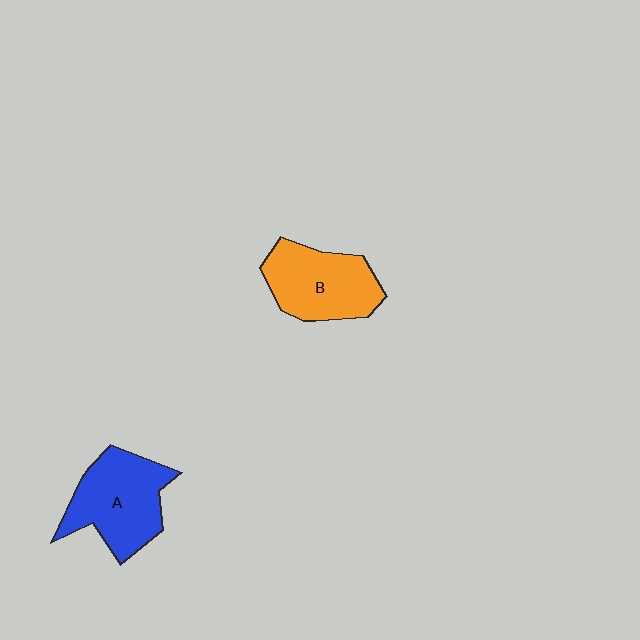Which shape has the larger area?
Shape A (blue).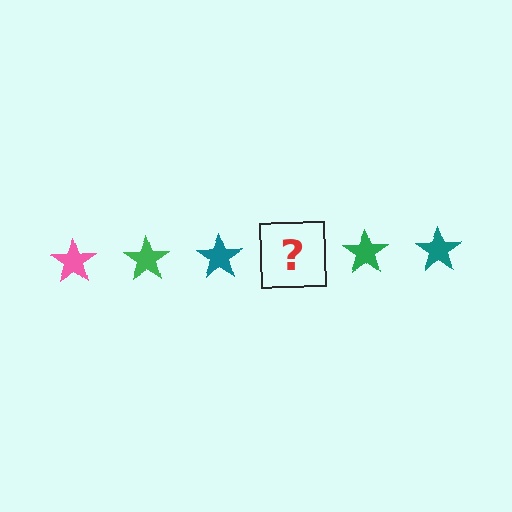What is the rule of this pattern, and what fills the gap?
The rule is that the pattern cycles through pink, green, teal stars. The gap should be filled with a pink star.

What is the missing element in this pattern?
The missing element is a pink star.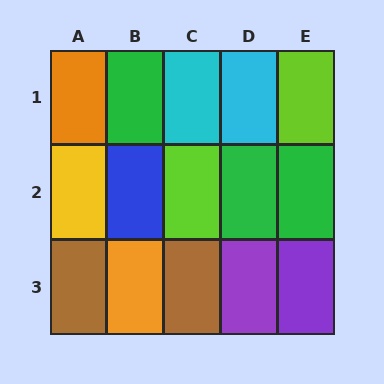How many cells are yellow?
1 cell is yellow.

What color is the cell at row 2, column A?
Yellow.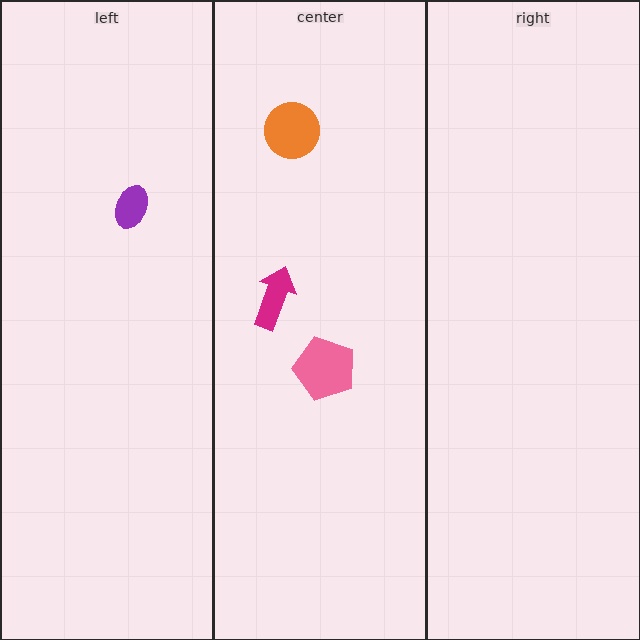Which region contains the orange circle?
The center region.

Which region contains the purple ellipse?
The left region.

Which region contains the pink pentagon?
The center region.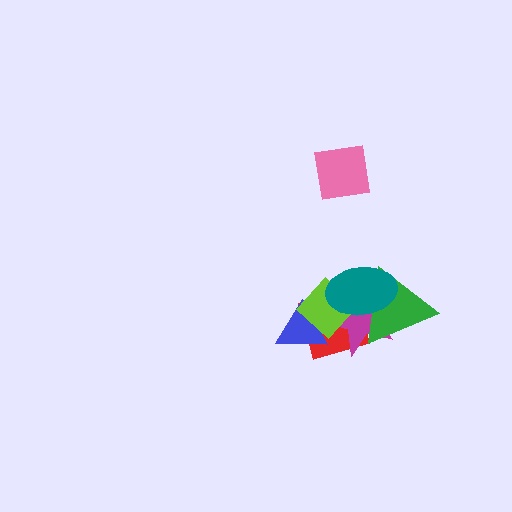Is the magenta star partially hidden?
Yes, it is partially covered by another shape.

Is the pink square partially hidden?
No, no other shape covers it.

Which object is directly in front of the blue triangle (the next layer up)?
The magenta star is directly in front of the blue triangle.